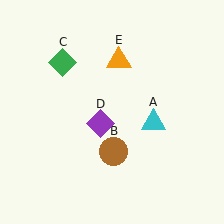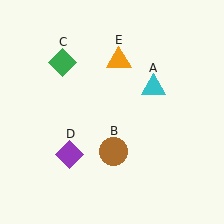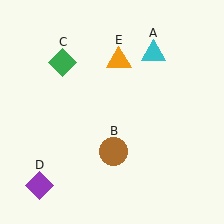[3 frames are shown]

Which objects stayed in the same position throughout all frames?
Brown circle (object B) and green diamond (object C) and orange triangle (object E) remained stationary.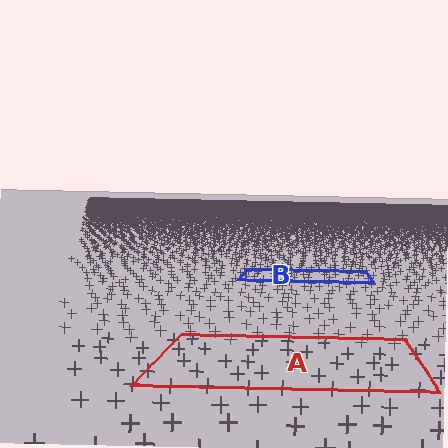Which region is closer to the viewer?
Region A is closer. The texture elements there are larger and more spread out.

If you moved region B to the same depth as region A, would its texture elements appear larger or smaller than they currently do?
They would appear larger. At a closer depth, the same texture elements are projected at a bigger on-screen size.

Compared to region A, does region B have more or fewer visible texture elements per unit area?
Region B has more texture elements per unit area — they are packed more densely because it is farther away.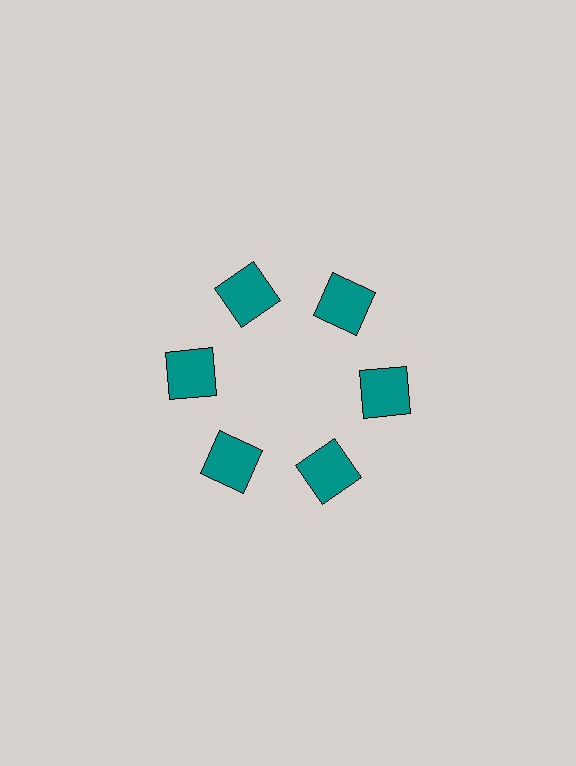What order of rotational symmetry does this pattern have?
This pattern has 6-fold rotational symmetry.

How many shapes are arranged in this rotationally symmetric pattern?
There are 6 shapes, arranged in 6 groups of 1.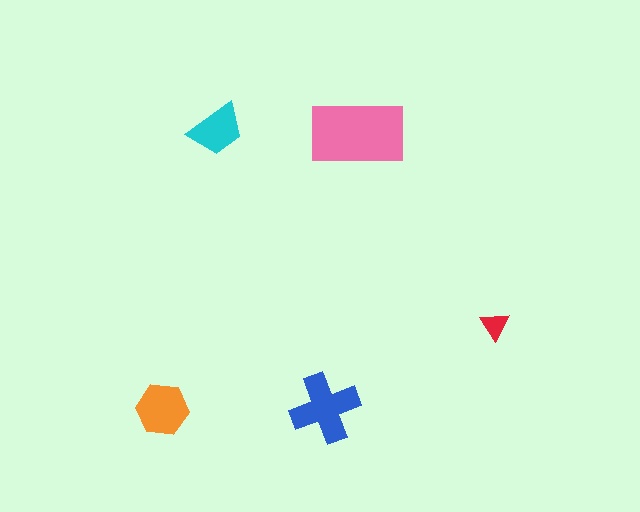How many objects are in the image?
There are 5 objects in the image.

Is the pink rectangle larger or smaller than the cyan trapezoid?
Larger.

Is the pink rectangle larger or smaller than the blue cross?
Larger.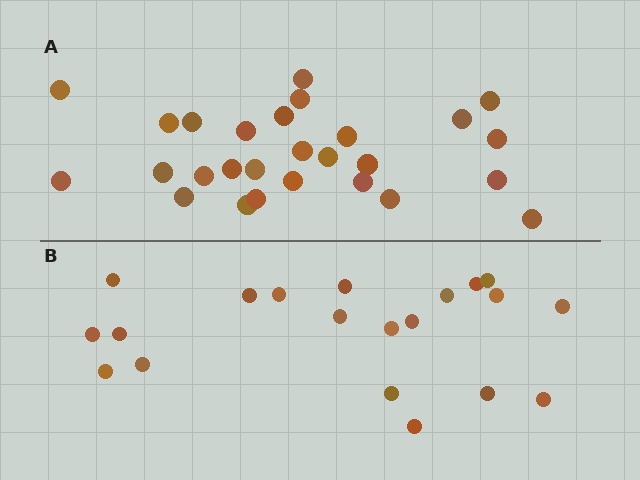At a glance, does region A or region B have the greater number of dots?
Region A (the top region) has more dots.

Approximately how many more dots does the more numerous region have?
Region A has roughly 8 or so more dots than region B.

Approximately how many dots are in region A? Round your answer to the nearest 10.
About 30 dots. (The exact count is 27, which rounds to 30.)